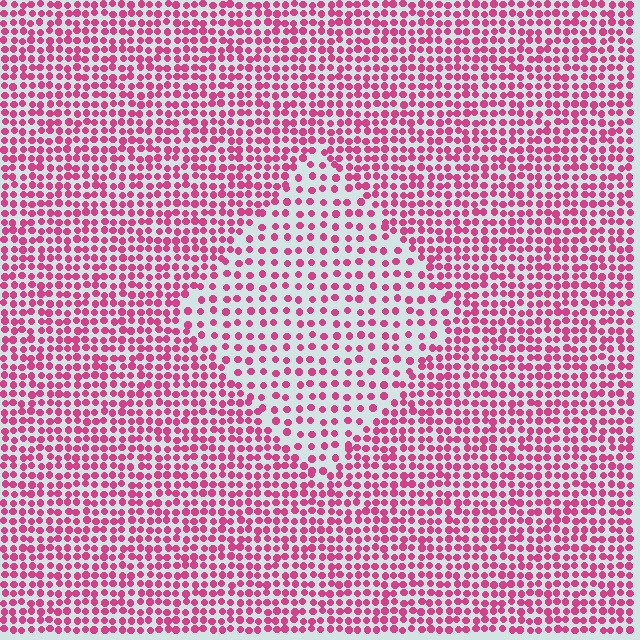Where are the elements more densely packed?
The elements are more densely packed outside the diamond boundary.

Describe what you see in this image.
The image contains small magenta elements arranged at two different densities. A diamond-shaped region is visible where the elements are less densely packed than the surrounding area.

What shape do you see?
I see a diamond.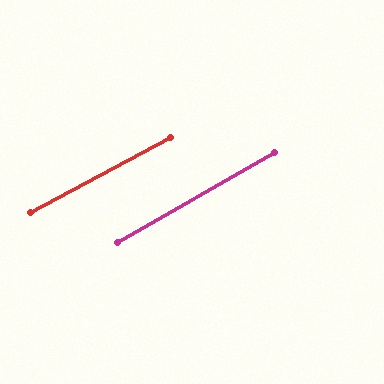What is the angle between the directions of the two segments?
Approximately 2 degrees.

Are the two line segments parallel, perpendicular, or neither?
Parallel — their directions differ by only 1.6°.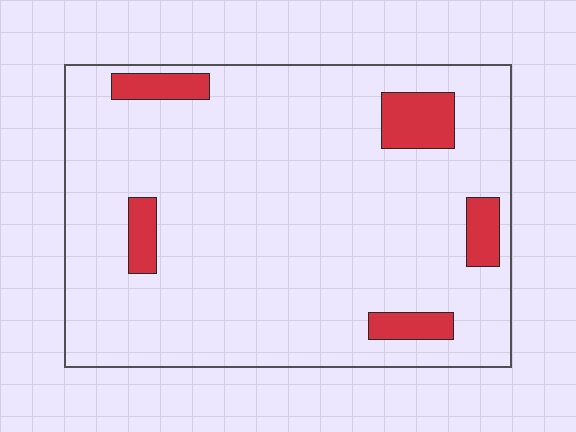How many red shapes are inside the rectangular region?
5.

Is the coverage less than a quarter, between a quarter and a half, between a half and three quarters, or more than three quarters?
Less than a quarter.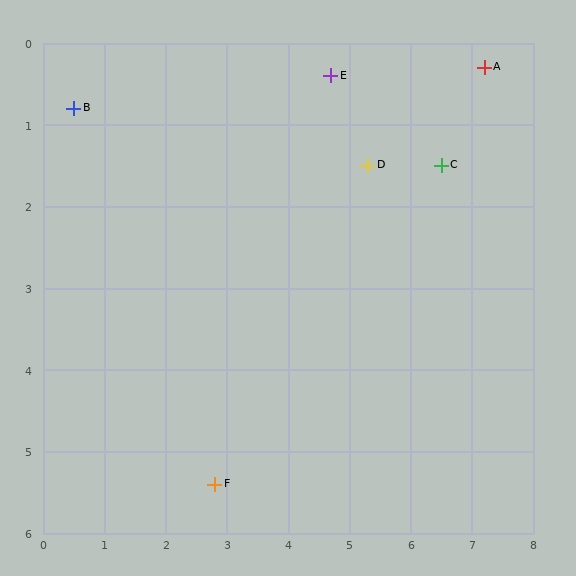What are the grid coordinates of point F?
Point F is at approximately (2.8, 5.4).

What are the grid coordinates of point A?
Point A is at approximately (7.2, 0.3).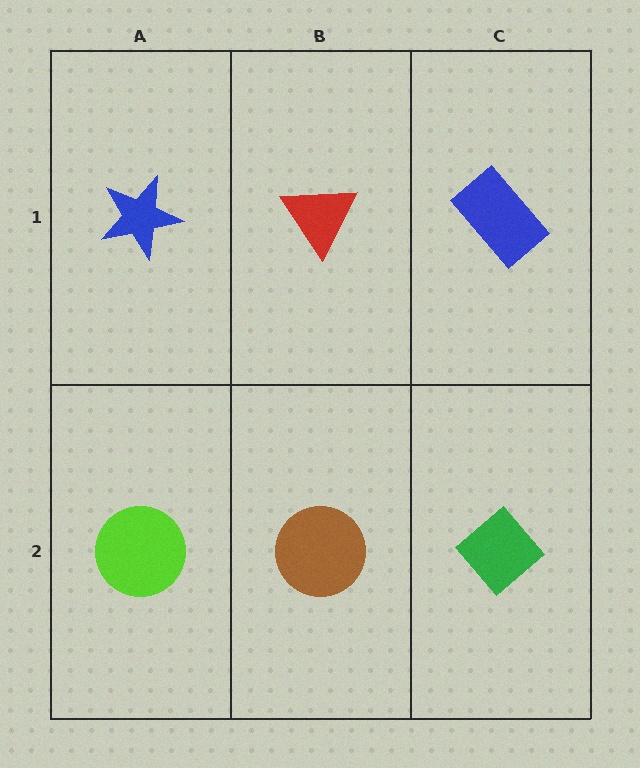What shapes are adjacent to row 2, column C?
A blue rectangle (row 1, column C), a brown circle (row 2, column B).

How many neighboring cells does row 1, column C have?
2.